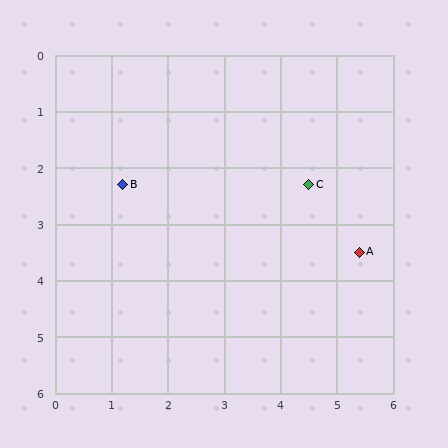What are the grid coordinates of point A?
Point A is at approximately (5.4, 3.5).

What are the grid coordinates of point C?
Point C is at approximately (4.5, 2.3).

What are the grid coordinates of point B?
Point B is at approximately (1.2, 2.3).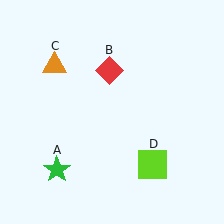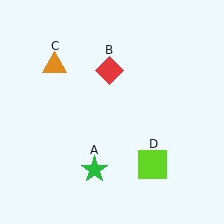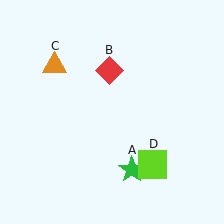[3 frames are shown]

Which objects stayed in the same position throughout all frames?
Red diamond (object B) and orange triangle (object C) and lime square (object D) remained stationary.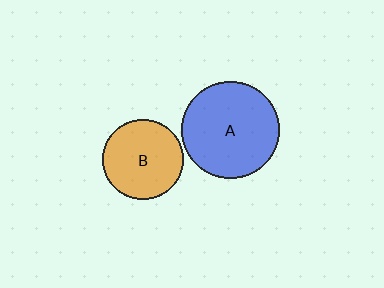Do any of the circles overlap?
No, none of the circles overlap.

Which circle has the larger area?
Circle A (blue).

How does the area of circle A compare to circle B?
Approximately 1.5 times.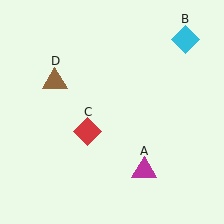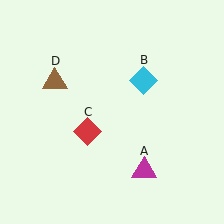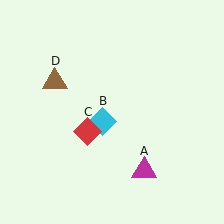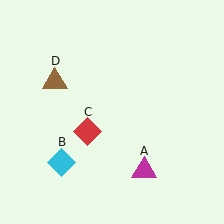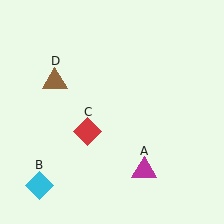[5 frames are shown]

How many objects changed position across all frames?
1 object changed position: cyan diamond (object B).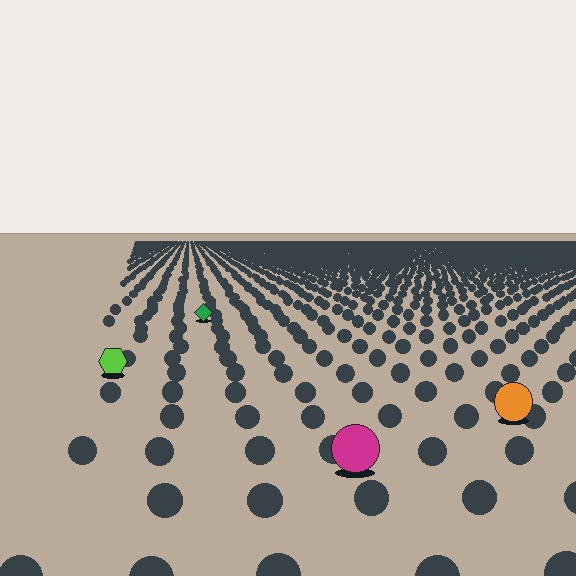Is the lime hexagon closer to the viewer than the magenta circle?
No. The magenta circle is closer — you can tell from the texture gradient: the ground texture is coarser near it.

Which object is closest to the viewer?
The magenta circle is closest. The texture marks near it are larger and more spread out.